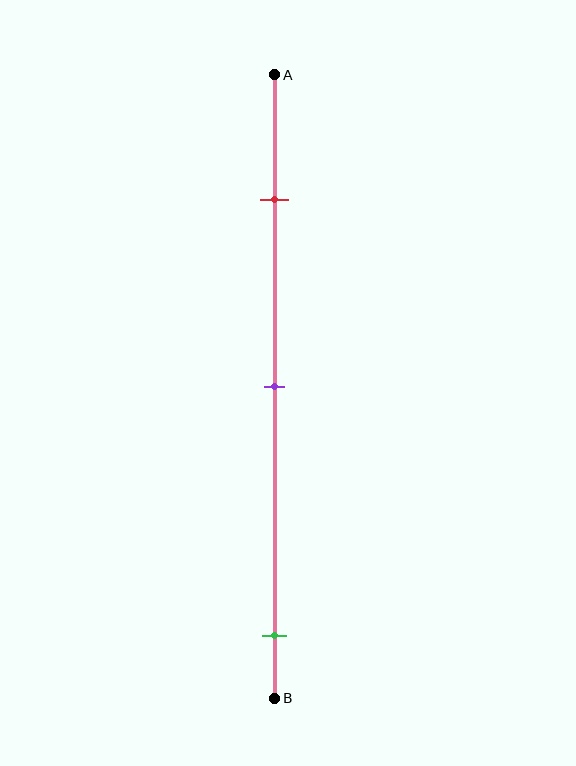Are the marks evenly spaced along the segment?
No, the marks are not evenly spaced.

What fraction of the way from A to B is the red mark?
The red mark is approximately 20% (0.2) of the way from A to B.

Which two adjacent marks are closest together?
The red and purple marks are the closest adjacent pair.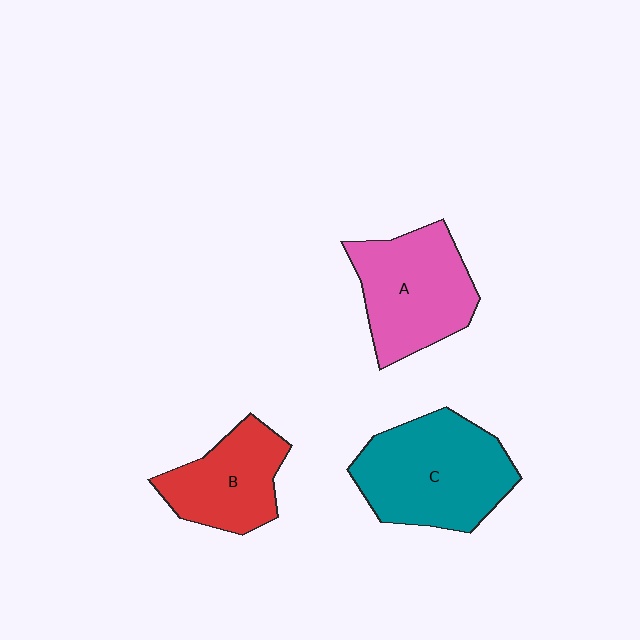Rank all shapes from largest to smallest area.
From largest to smallest: C (teal), A (pink), B (red).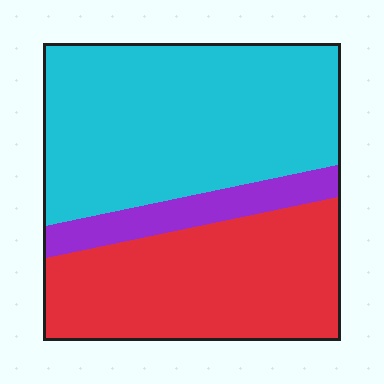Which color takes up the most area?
Cyan, at roughly 50%.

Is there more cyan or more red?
Cyan.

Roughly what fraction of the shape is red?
Red covers roughly 40% of the shape.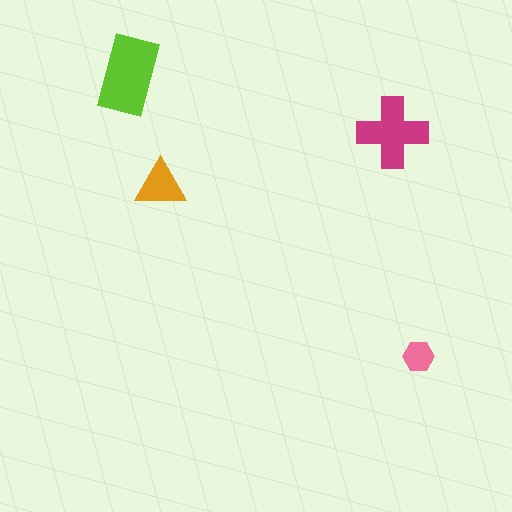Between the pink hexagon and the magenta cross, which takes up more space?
The magenta cross.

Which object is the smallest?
The pink hexagon.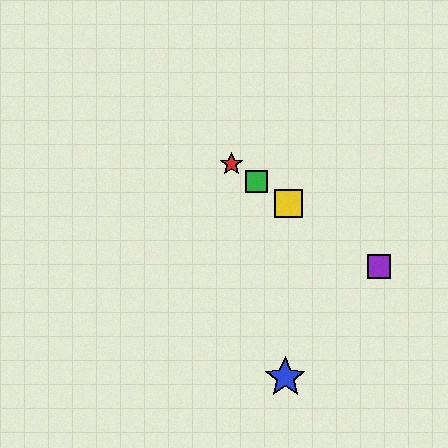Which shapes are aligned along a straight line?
The red star, the green square, the yellow square, the purple square are aligned along a straight line.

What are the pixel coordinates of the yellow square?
The yellow square is at (289, 204).